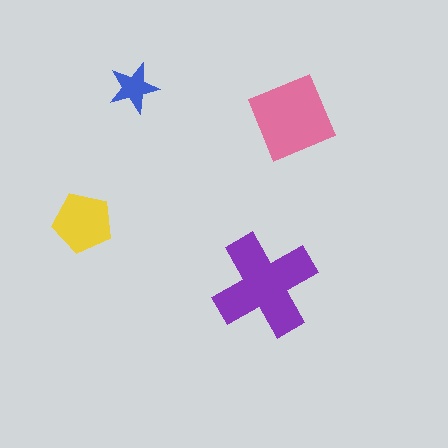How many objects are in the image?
There are 4 objects in the image.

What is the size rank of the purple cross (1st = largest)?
1st.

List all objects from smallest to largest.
The blue star, the yellow pentagon, the pink diamond, the purple cross.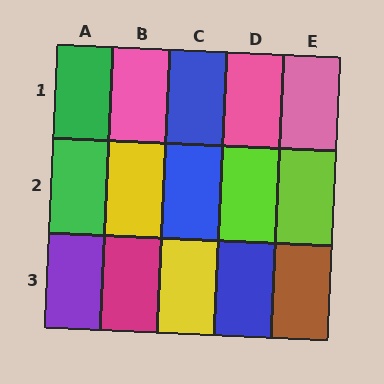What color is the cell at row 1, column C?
Blue.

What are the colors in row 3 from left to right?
Purple, magenta, yellow, blue, brown.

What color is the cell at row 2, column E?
Lime.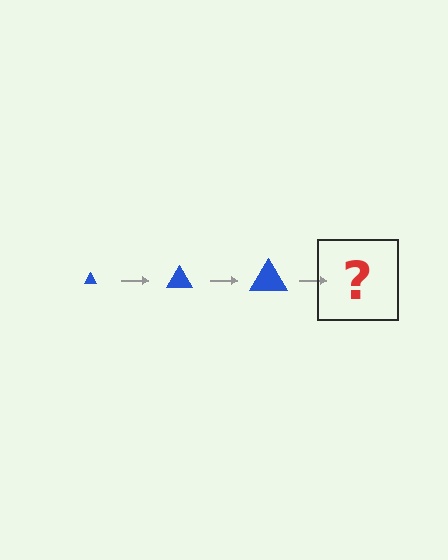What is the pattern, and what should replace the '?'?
The pattern is that the triangle gets progressively larger each step. The '?' should be a blue triangle, larger than the previous one.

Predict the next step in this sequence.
The next step is a blue triangle, larger than the previous one.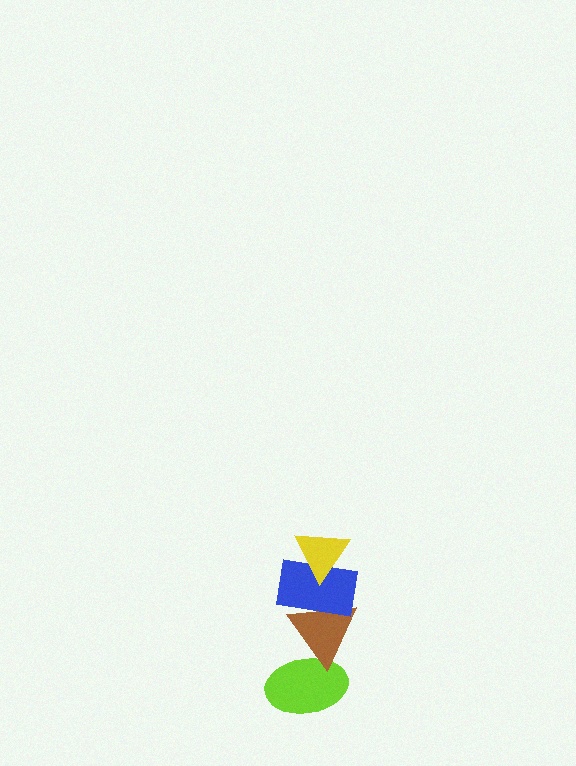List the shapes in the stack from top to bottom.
From top to bottom: the yellow triangle, the blue rectangle, the brown triangle, the lime ellipse.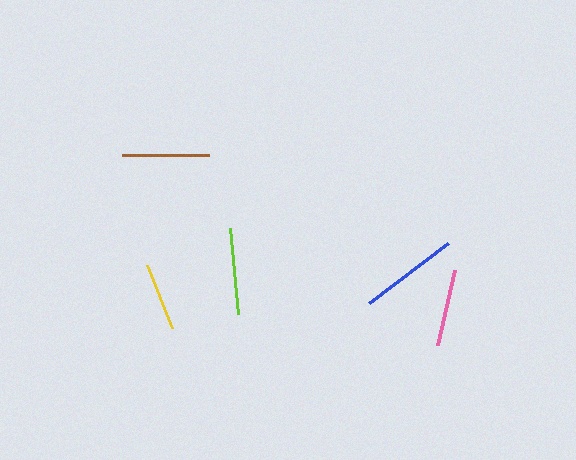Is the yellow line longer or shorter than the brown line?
The brown line is longer than the yellow line.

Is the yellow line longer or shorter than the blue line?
The blue line is longer than the yellow line.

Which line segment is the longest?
The blue line is the longest at approximately 99 pixels.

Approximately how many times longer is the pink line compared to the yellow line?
The pink line is approximately 1.1 times the length of the yellow line.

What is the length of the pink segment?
The pink segment is approximately 77 pixels long.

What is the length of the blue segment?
The blue segment is approximately 99 pixels long.